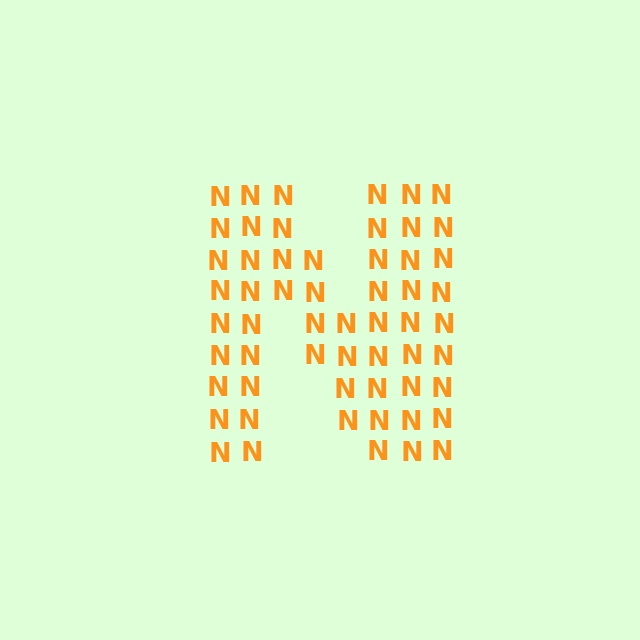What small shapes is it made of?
It is made of small letter N's.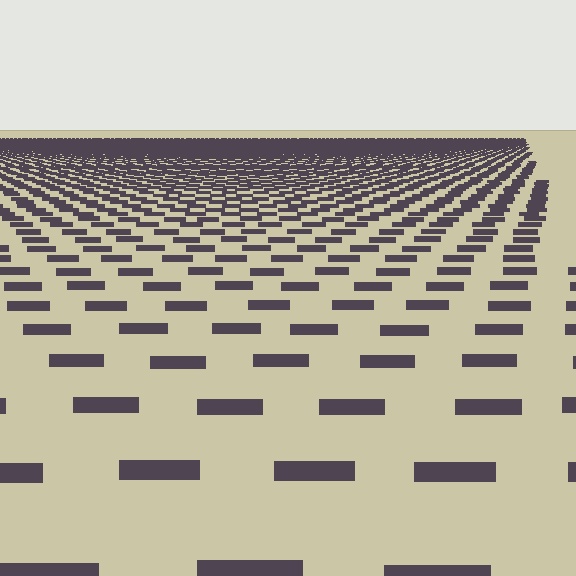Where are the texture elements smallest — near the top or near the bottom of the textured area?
Near the top.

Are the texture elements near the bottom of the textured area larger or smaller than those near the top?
Larger. Near the bottom, elements are closer to the viewer and appear at a bigger on-screen size.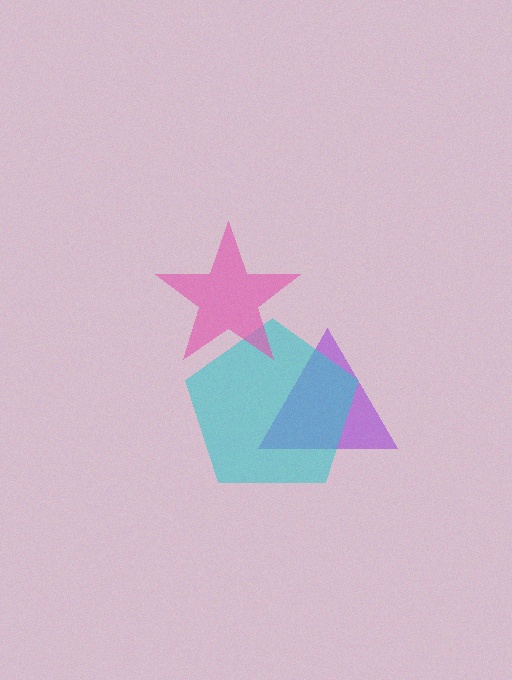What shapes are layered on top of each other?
The layered shapes are: a purple triangle, a cyan pentagon, a pink star.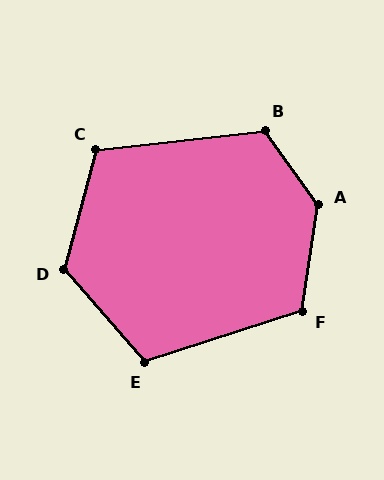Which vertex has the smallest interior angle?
C, at approximately 112 degrees.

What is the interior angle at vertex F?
Approximately 116 degrees (obtuse).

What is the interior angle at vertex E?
Approximately 113 degrees (obtuse).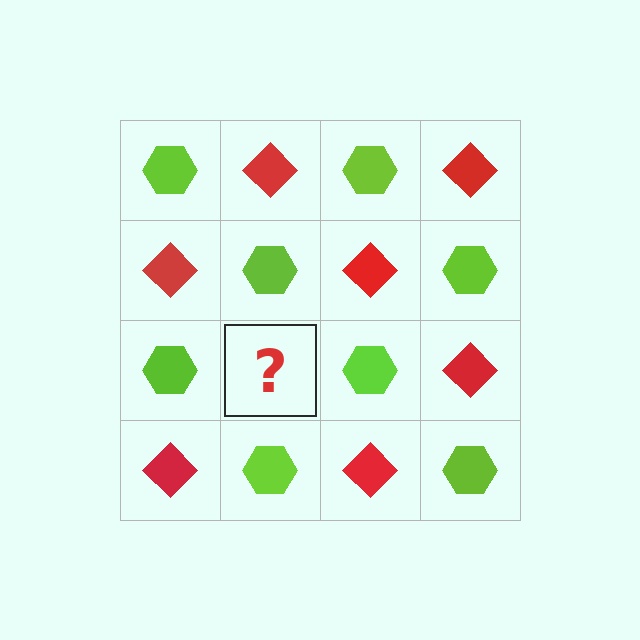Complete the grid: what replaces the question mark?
The question mark should be replaced with a red diamond.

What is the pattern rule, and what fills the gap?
The rule is that it alternates lime hexagon and red diamond in a checkerboard pattern. The gap should be filled with a red diamond.